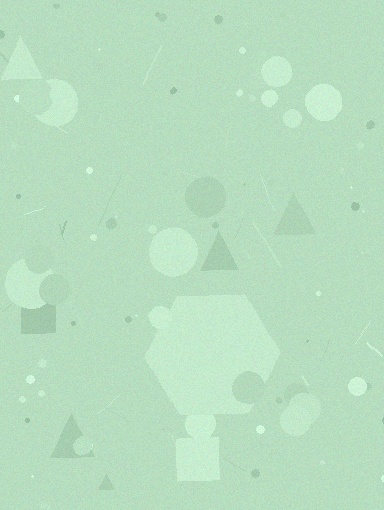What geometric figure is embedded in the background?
A hexagon is embedded in the background.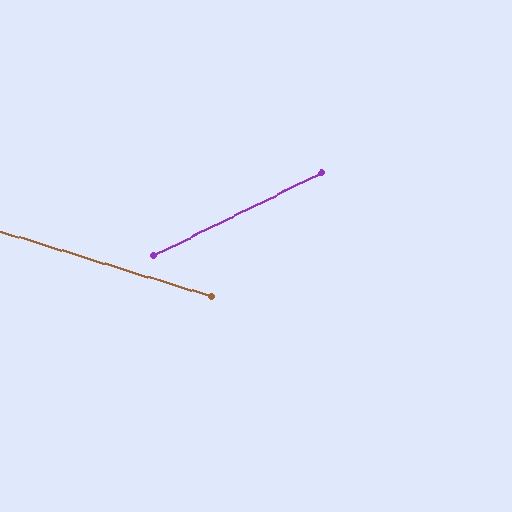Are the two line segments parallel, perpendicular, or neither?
Neither parallel nor perpendicular — they differ by about 43°.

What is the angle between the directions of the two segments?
Approximately 43 degrees.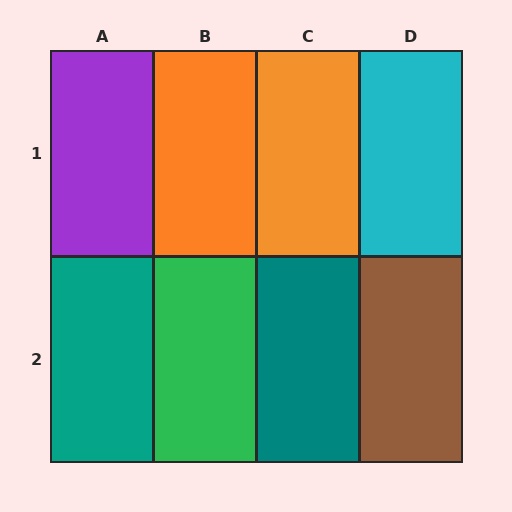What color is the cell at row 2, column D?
Brown.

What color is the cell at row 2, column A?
Teal.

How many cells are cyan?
1 cell is cyan.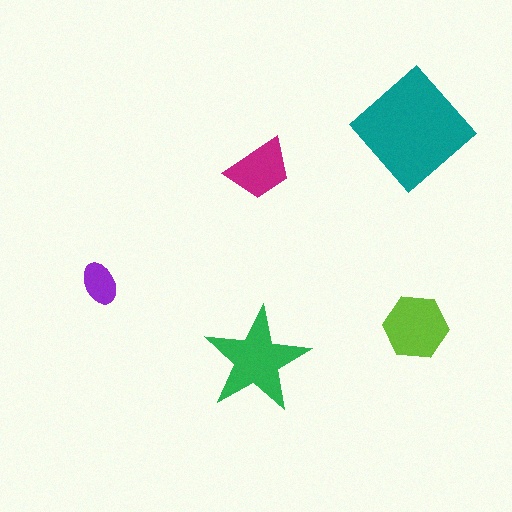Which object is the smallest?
The purple ellipse.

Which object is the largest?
The teal diamond.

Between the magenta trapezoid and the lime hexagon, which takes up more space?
The lime hexagon.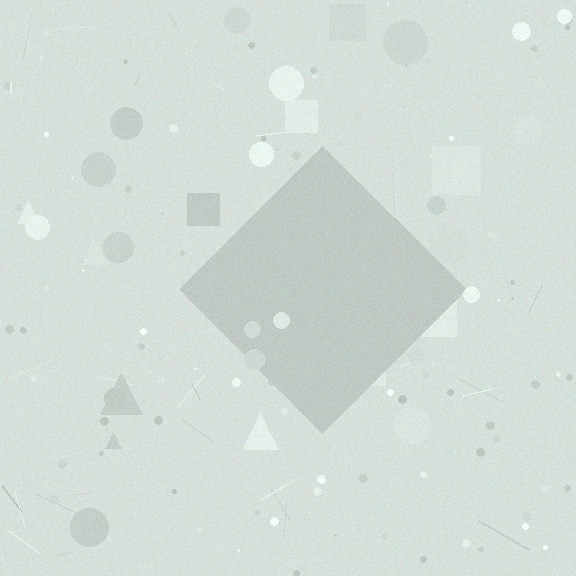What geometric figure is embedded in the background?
A diamond is embedded in the background.